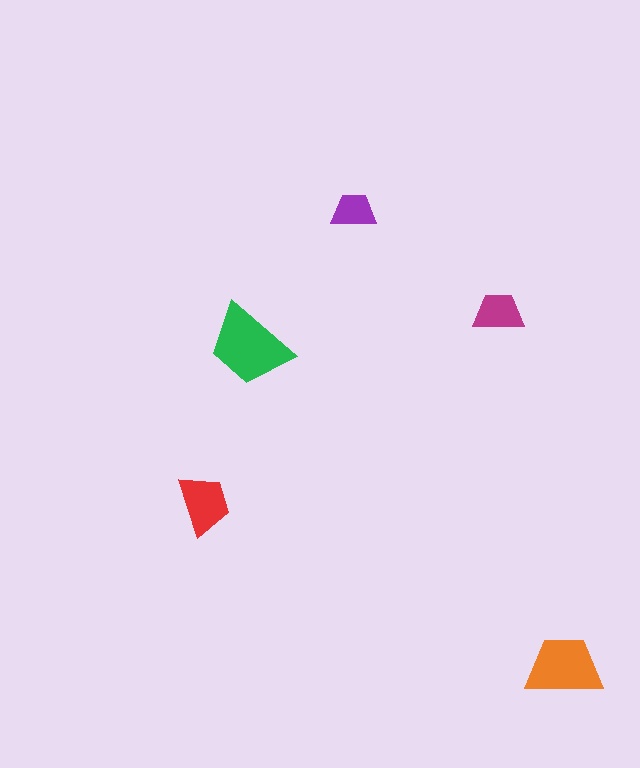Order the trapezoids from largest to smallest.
the green one, the orange one, the red one, the magenta one, the purple one.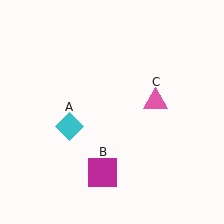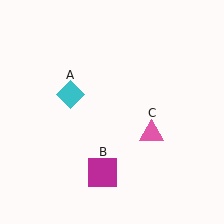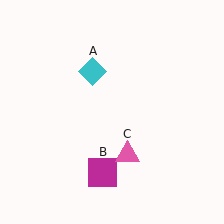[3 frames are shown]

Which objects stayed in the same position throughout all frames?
Magenta square (object B) remained stationary.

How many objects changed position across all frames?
2 objects changed position: cyan diamond (object A), pink triangle (object C).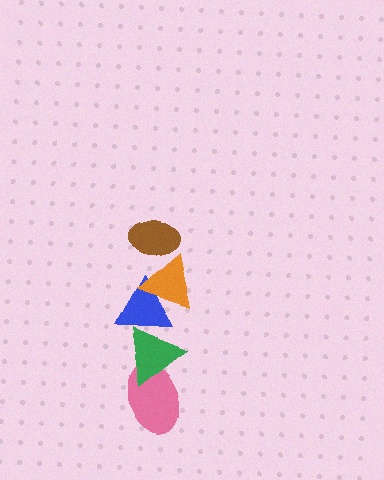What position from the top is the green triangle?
The green triangle is 4th from the top.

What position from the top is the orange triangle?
The orange triangle is 2nd from the top.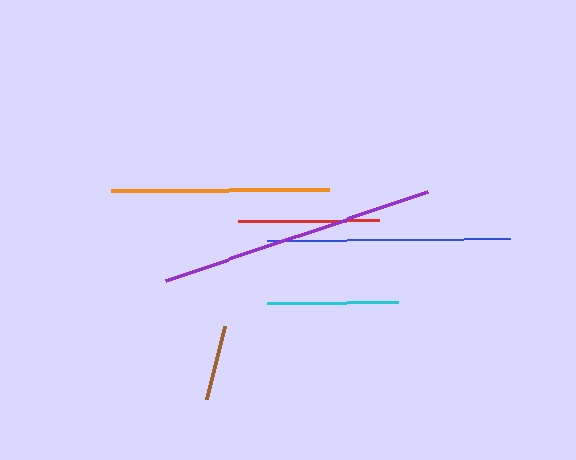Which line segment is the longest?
The purple line is the longest at approximately 277 pixels.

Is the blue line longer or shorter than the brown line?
The blue line is longer than the brown line.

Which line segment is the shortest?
The brown line is the shortest at approximately 75 pixels.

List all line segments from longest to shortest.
From longest to shortest: purple, blue, orange, red, cyan, brown.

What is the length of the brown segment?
The brown segment is approximately 75 pixels long.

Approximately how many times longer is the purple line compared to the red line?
The purple line is approximately 2.0 times the length of the red line.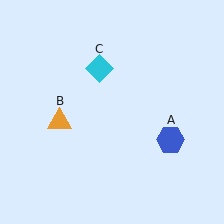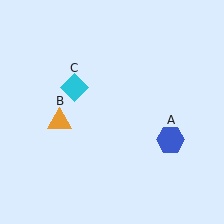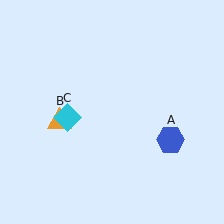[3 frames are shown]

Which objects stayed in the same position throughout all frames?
Blue hexagon (object A) and orange triangle (object B) remained stationary.